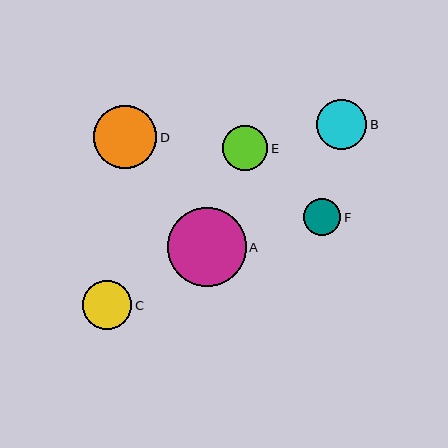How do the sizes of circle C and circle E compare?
Circle C and circle E are approximately the same size.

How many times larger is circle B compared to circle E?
Circle B is approximately 1.1 times the size of circle E.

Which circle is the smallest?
Circle F is the smallest with a size of approximately 37 pixels.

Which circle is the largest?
Circle A is the largest with a size of approximately 79 pixels.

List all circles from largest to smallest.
From largest to smallest: A, D, B, C, E, F.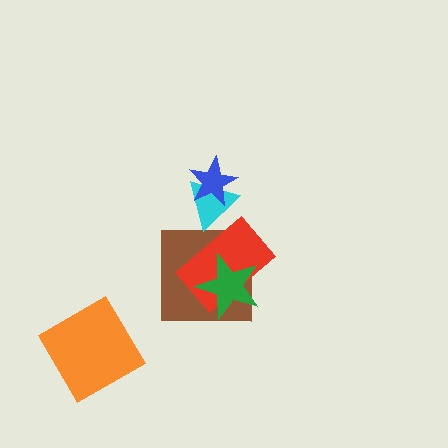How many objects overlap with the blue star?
1 object overlaps with the blue star.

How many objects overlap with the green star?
2 objects overlap with the green star.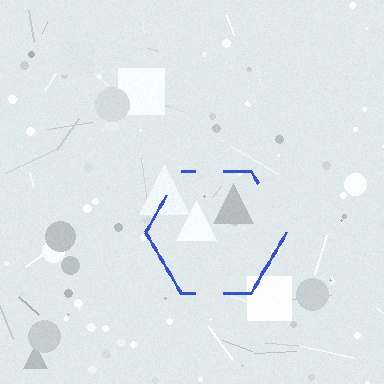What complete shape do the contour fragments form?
The contour fragments form a hexagon.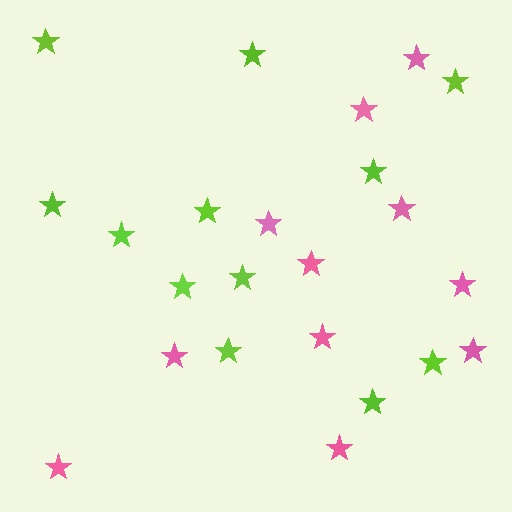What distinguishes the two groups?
There are 2 groups: one group of pink stars (11) and one group of lime stars (12).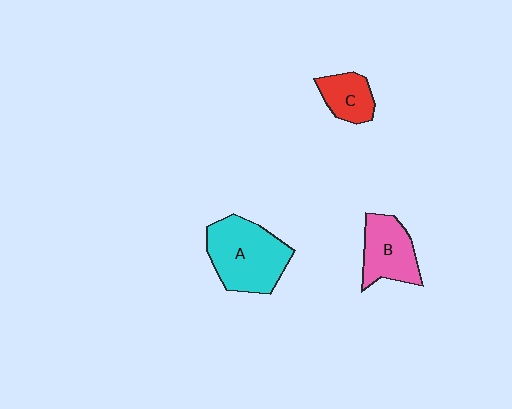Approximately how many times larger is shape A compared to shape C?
Approximately 2.2 times.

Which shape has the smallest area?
Shape C (red).